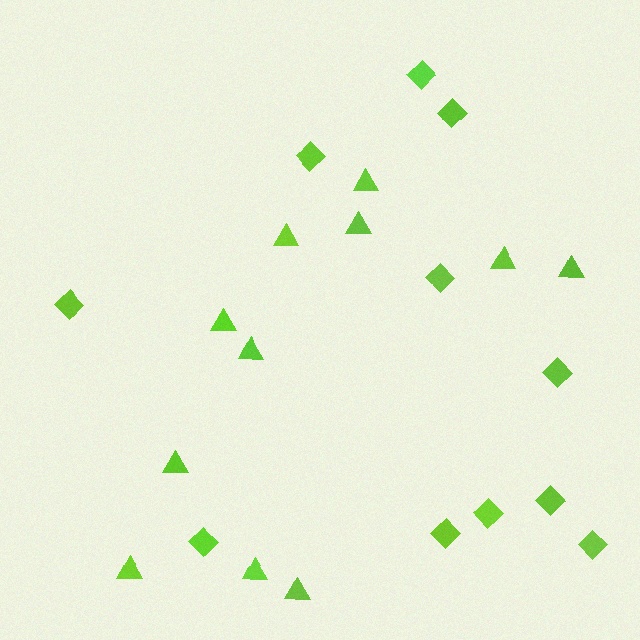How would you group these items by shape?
There are 2 groups: one group of diamonds (11) and one group of triangles (11).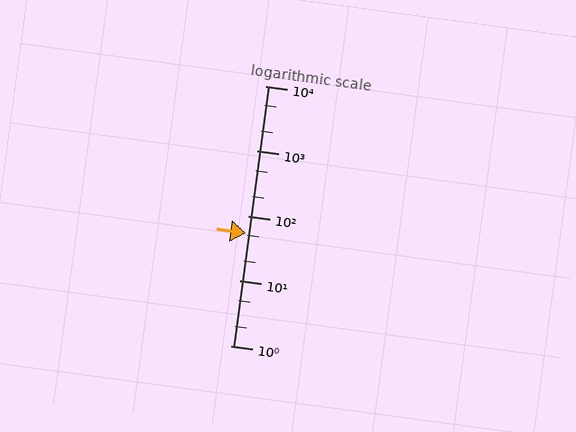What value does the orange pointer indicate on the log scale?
The pointer indicates approximately 55.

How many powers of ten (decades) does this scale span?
The scale spans 4 decades, from 1 to 10000.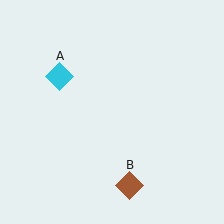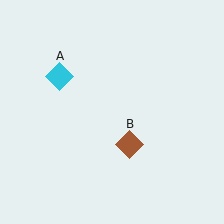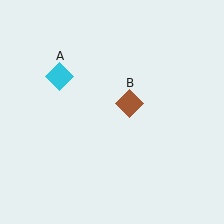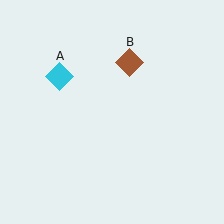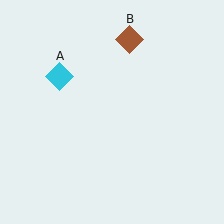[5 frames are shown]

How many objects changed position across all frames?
1 object changed position: brown diamond (object B).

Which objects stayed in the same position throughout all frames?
Cyan diamond (object A) remained stationary.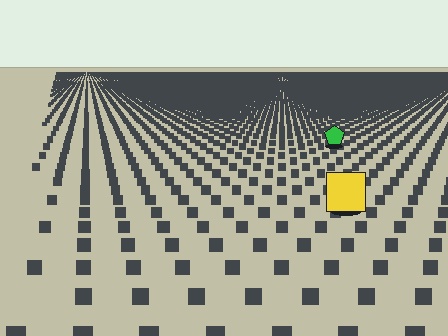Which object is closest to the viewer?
The yellow square is closest. The texture marks near it are larger and more spread out.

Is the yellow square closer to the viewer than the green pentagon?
Yes. The yellow square is closer — you can tell from the texture gradient: the ground texture is coarser near it.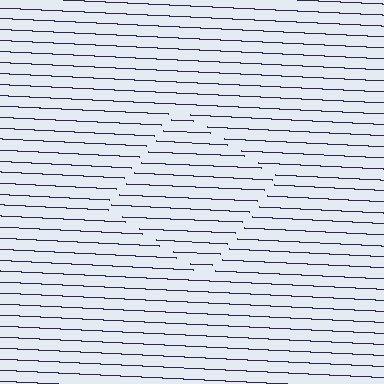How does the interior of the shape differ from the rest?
The interior of the shape contains the same grating, shifted by half a period — the contour is defined by the phase discontinuity where line-ends from the inner and outer gratings abut.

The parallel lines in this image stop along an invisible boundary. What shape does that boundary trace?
An illusory square. The interior of the shape contains the same grating, shifted by half a period — the contour is defined by the phase discontinuity where line-ends from the inner and outer gratings abut.